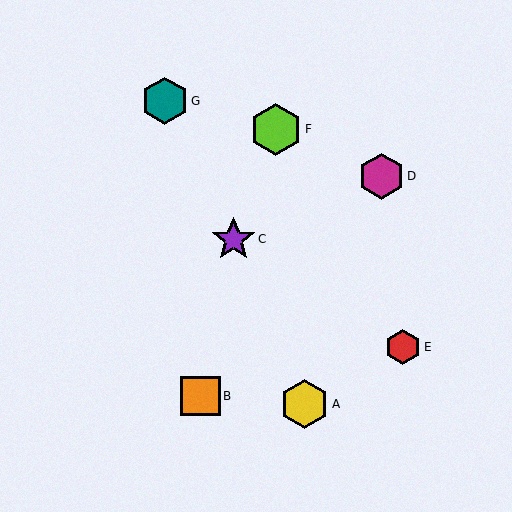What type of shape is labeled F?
Shape F is a lime hexagon.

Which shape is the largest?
The lime hexagon (labeled F) is the largest.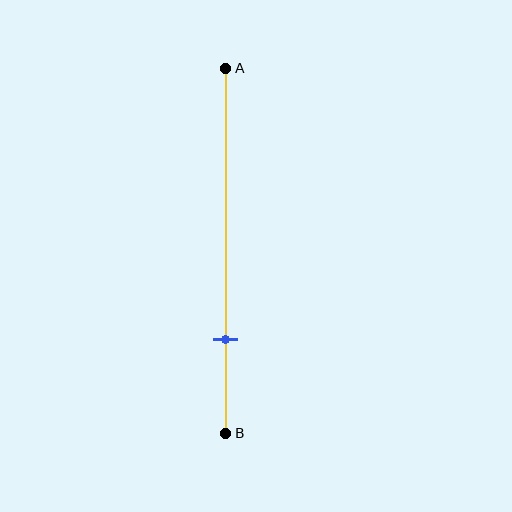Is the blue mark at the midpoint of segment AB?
No, the mark is at about 75% from A, not at the 50% midpoint.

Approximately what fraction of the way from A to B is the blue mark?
The blue mark is approximately 75% of the way from A to B.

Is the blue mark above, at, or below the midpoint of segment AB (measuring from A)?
The blue mark is below the midpoint of segment AB.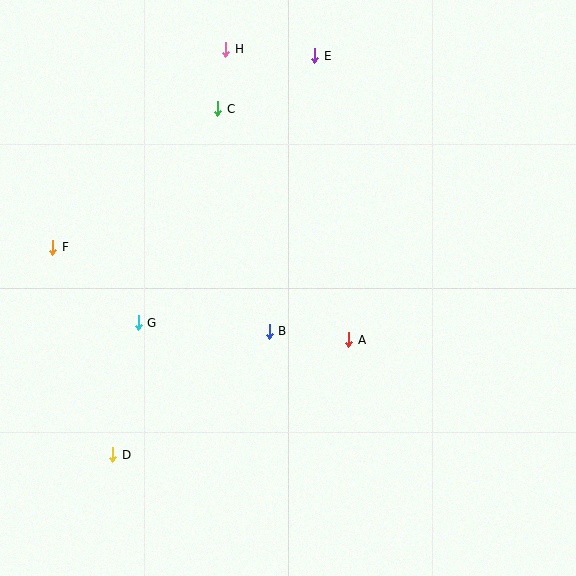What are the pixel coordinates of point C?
Point C is at (218, 109).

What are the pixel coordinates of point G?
Point G is at (138, 323).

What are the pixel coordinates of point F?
Point F is at (53, 247).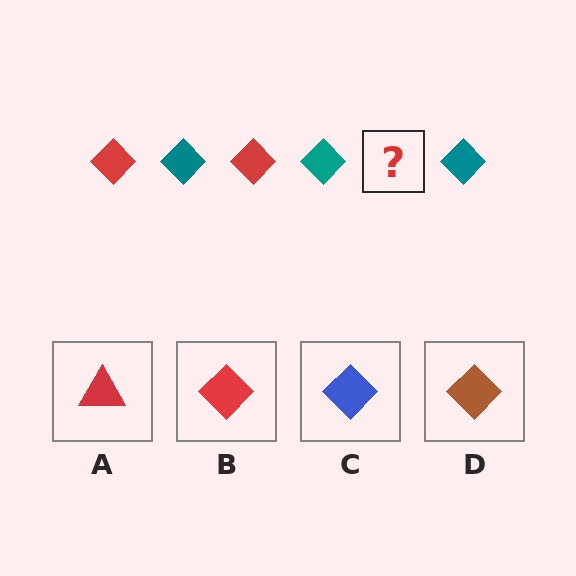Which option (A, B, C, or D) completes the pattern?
B.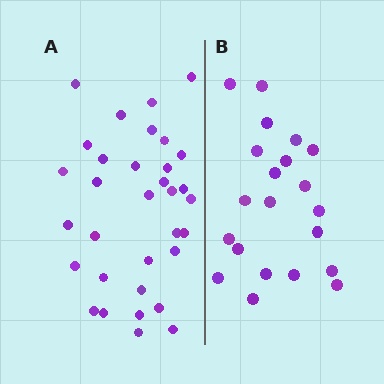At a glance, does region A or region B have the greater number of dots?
Region A (the left region) has more dots.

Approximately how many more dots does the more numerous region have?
Region A has roughly 12 or so more dots than region B.